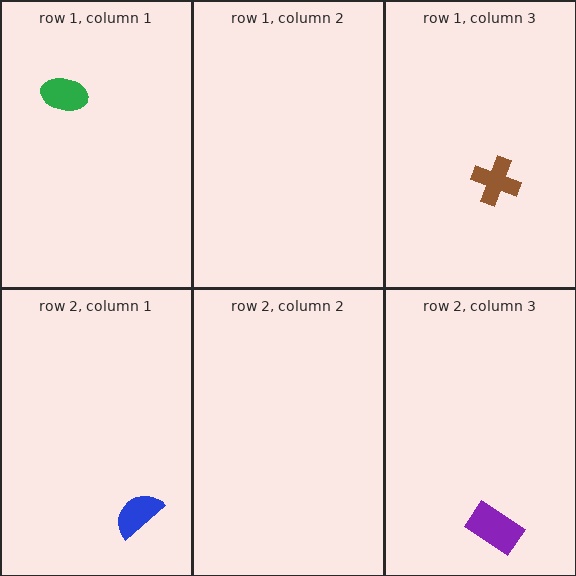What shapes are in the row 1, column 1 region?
The green ellipse.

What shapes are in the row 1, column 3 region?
The brown cross.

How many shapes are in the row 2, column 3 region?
1.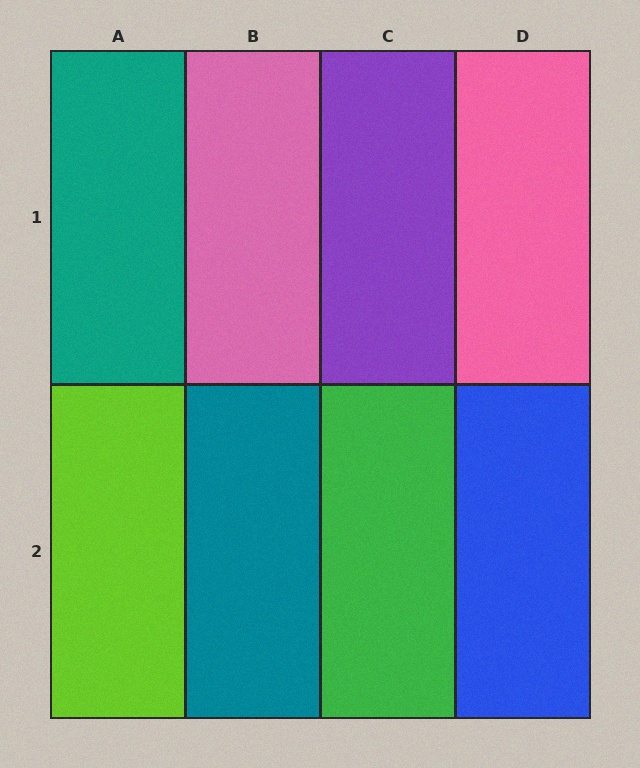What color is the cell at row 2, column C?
Green.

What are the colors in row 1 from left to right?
Teal, pink, purple, pink.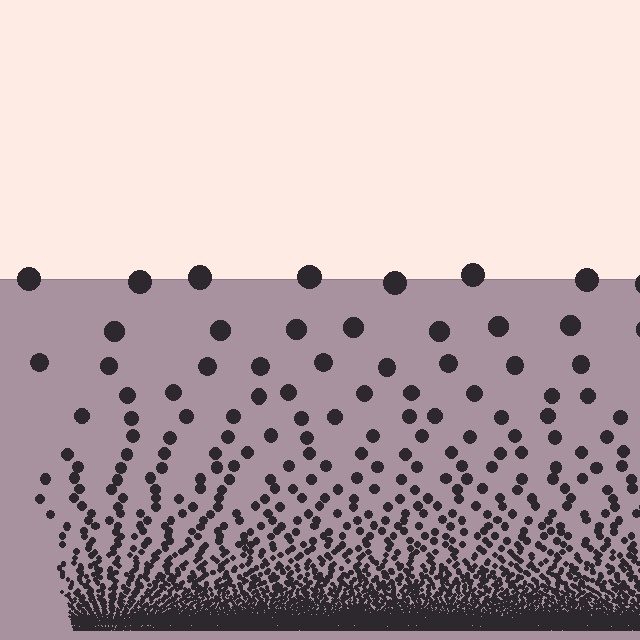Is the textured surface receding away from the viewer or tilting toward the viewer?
The surface appears to tilt toward the viewer. Texture elements get larger and sparser toward the top.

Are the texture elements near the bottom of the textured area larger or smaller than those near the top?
Smaller. The gradient is inverted — elements near the bottom are smaller and denser.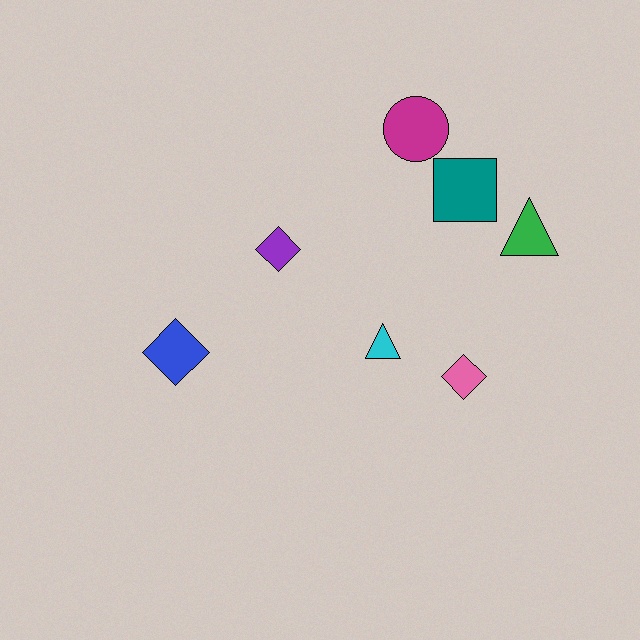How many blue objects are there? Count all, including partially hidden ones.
There is 1 blue object.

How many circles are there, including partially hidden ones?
There is 1 circle.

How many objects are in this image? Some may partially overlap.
There are 7 objects.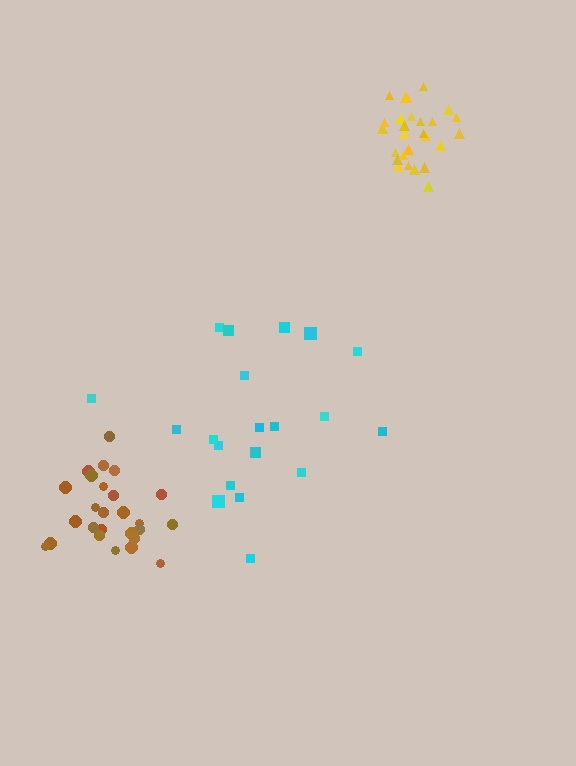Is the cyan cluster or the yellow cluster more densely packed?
Yellow.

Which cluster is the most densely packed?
Yellow.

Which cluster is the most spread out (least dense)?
Cyan.